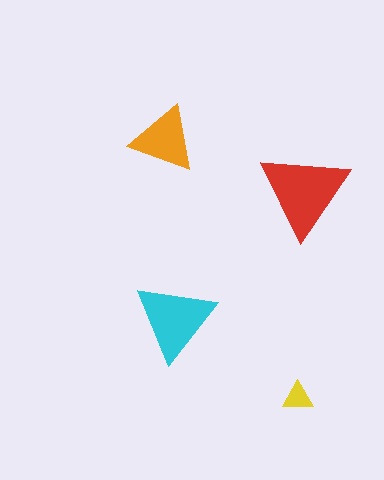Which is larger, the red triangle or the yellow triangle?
The red one.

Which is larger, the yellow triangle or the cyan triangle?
The cyan one.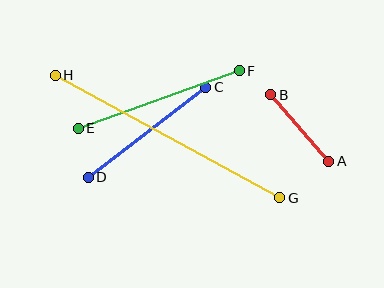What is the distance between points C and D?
The distance is approximately 148 pixels.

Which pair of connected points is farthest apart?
Points G and H are farthest apart.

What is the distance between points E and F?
The distance is approximately 171 pixels.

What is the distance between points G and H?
The distance is approximately 256 pixels.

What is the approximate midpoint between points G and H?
The midpoint is at approximately (168, 137) pixels.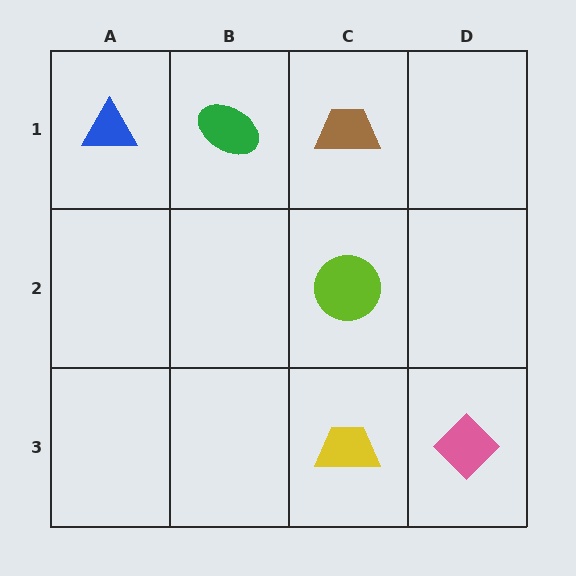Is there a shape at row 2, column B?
No, that cell is empty.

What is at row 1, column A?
A blue triangle.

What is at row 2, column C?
A lime circle.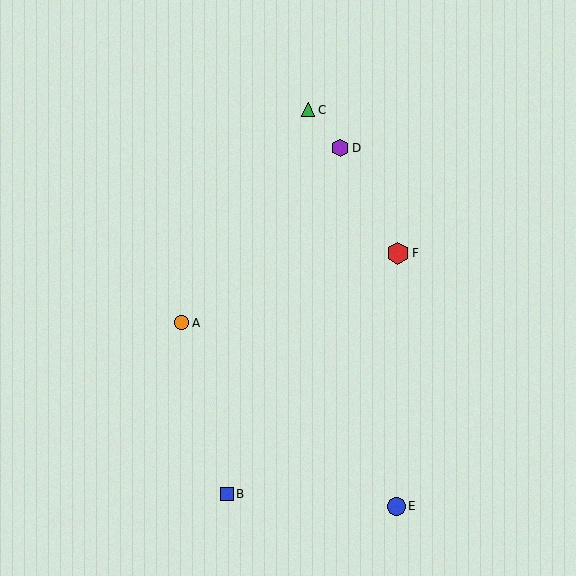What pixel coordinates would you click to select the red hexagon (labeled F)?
Click at (398, 253) to select the red hexagon F.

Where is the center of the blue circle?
The center of the blue circle is at (396, 506).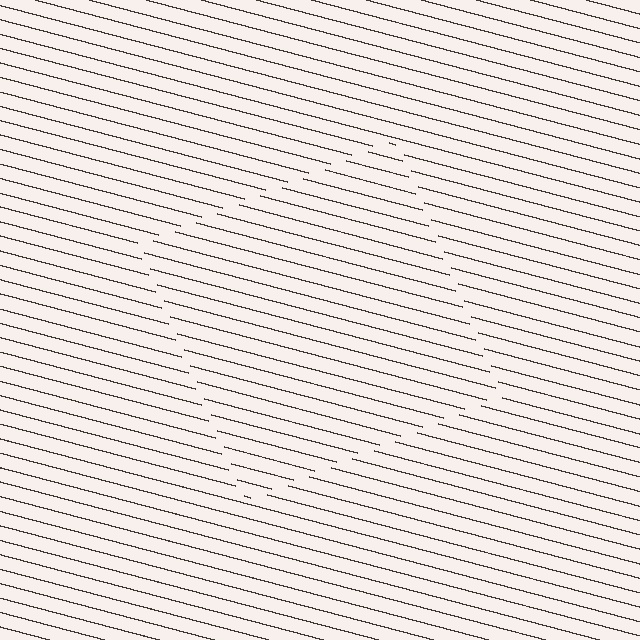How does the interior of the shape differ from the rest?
The interior of the shape contains the same grating, shifted by half a period — the contour is defined by the phase discontinuity where line-ends from the inner and outer gratings abut.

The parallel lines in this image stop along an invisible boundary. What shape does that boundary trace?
An illusory square. The interior of the shape contains the same grating, shifted by half a period — the contour is defined by the phase discontinuity where line-ends from the inner and outer gratings abut.